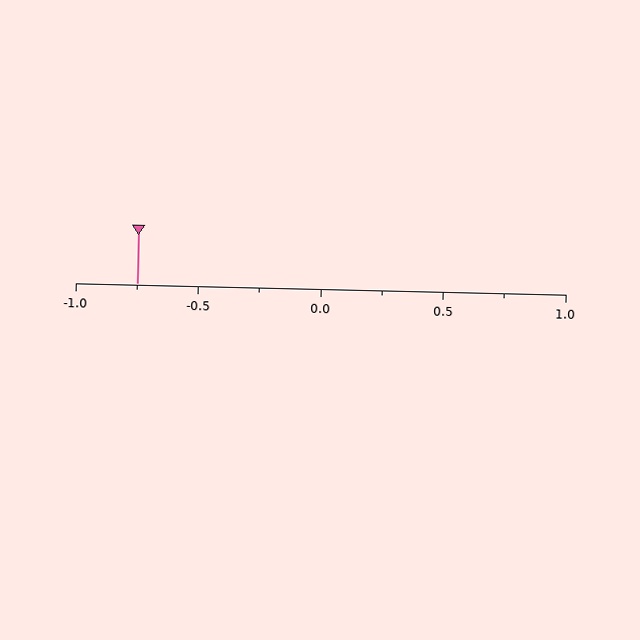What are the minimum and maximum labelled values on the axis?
The axis runs from -1.0 to 1.0.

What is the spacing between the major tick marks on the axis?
The major ticks are spaced 0.5 apart.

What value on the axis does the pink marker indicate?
The marker indicates approximately -0.75.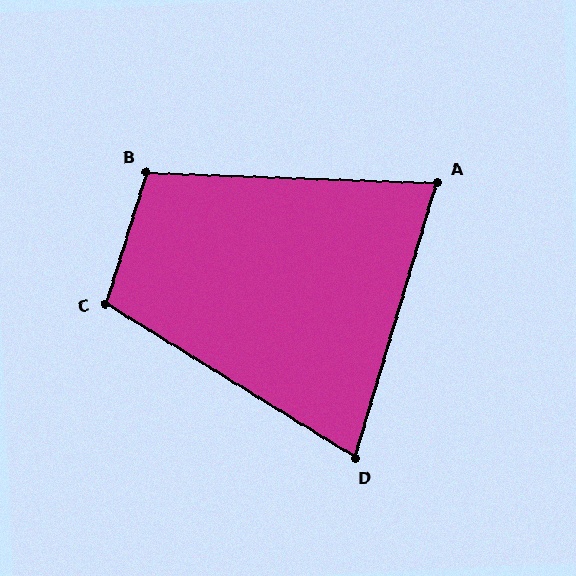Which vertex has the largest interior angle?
B, at approximately 105 degrees.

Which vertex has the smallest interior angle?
D, at approximately 75 degrees.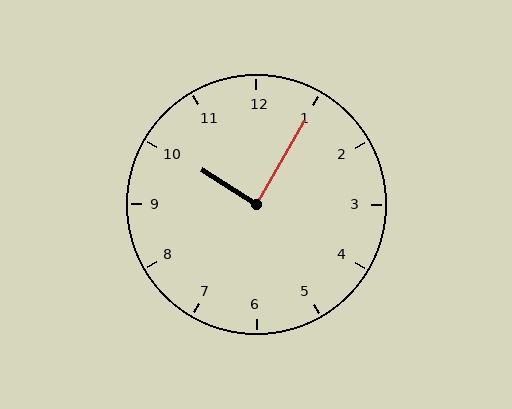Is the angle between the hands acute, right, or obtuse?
It is right.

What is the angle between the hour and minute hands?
Approximately 88 degrees.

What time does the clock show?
10:05.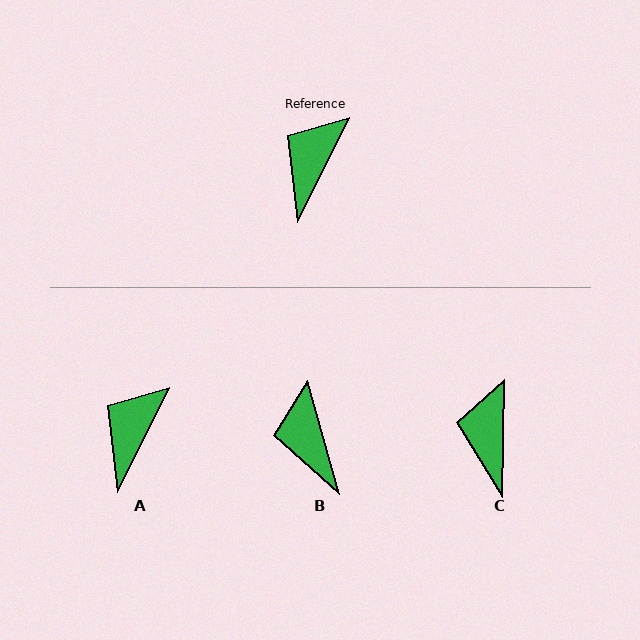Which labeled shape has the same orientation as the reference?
A.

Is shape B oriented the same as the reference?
No, it is off by about 42 degrees.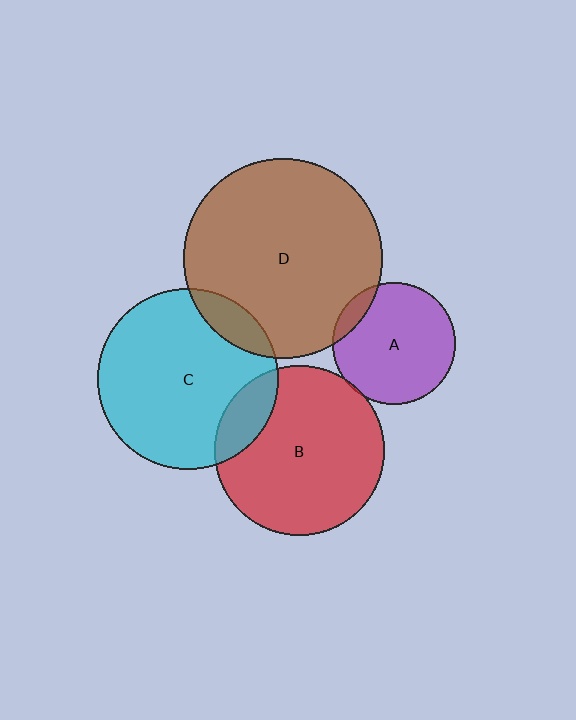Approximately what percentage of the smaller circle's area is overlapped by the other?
Approximately 10%.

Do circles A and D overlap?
Yes.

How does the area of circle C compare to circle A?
Approximately 2.2 times.